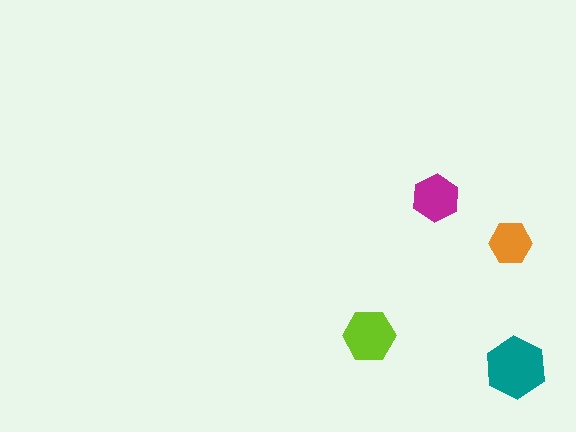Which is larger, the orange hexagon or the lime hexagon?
The lime one.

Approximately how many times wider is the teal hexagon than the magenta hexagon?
About 1.5 times wider.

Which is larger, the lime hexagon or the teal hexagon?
The teal one.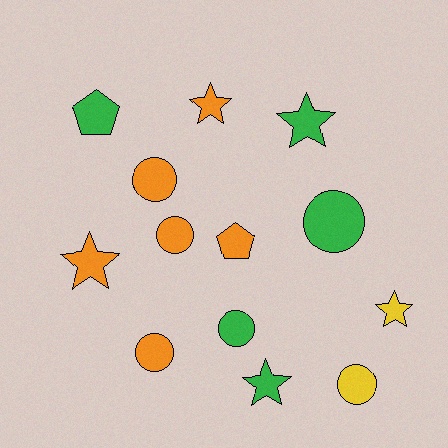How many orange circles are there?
There are 3 orange circles.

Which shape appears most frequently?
Circle, with 6 objects.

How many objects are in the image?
There are 13 objects.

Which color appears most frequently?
Orange, with 6 objects.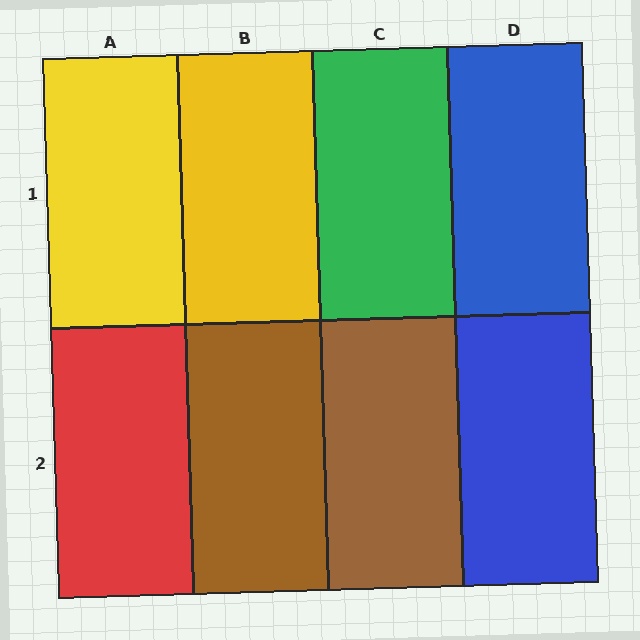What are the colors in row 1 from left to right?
Yellow, yellow, green, blue.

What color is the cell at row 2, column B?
Brown.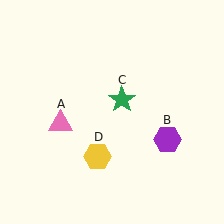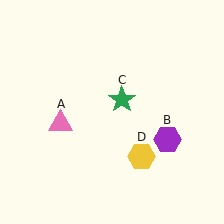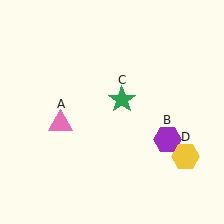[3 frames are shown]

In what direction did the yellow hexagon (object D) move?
The yellow hexagon (object D) moved right.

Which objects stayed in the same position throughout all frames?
Pink triangle (object A) and purple hexagon (object B) and green star (object C) remained stationary.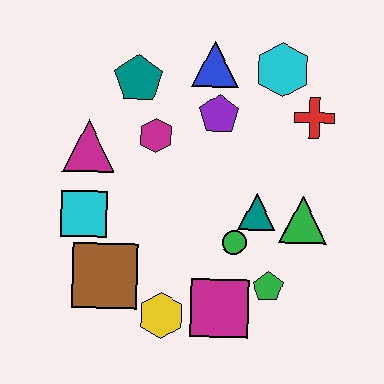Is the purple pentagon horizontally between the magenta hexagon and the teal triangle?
Yes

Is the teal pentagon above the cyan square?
Yes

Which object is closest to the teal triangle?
The green circle is closest to the teal triangle.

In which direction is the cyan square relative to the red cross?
The cyan square is to the left of the red cross.